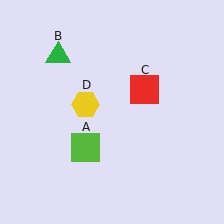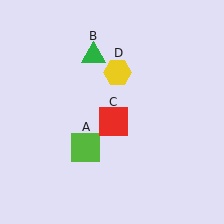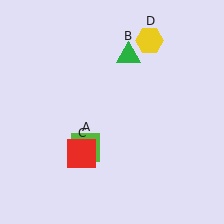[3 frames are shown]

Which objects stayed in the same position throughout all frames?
Lime square (object A) remained stationary.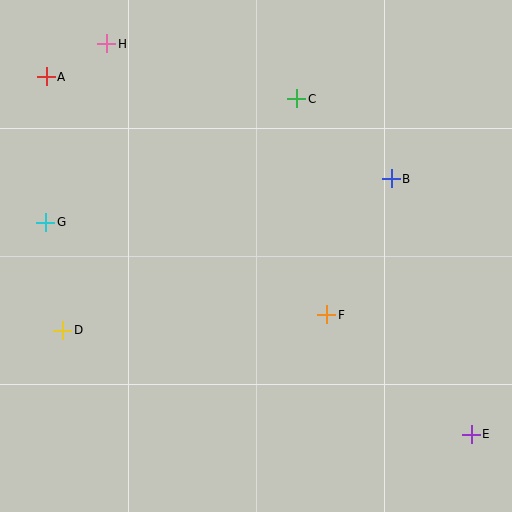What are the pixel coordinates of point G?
Point G is at (46, 222).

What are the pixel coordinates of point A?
Point A is at (46, 77).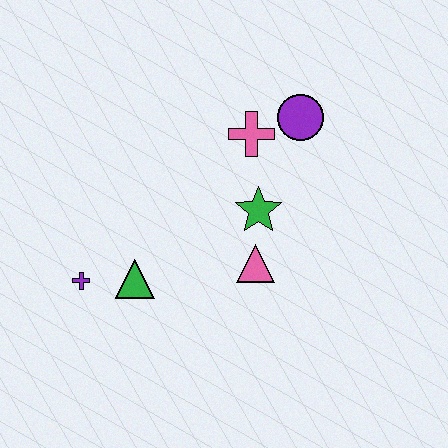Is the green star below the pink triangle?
No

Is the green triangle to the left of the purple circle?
Yes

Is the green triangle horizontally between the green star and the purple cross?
Yes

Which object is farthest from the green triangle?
The purple circle is farthest from the green triangle.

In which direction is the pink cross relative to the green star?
The pink cross is above the green star.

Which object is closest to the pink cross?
The purple circle is closest to the pink cross.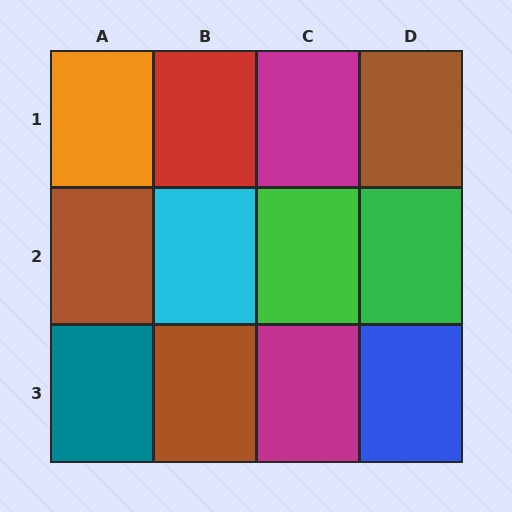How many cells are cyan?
1 cell is cyan.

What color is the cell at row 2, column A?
Brown.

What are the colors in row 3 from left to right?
Teal, brown, magenta, blue.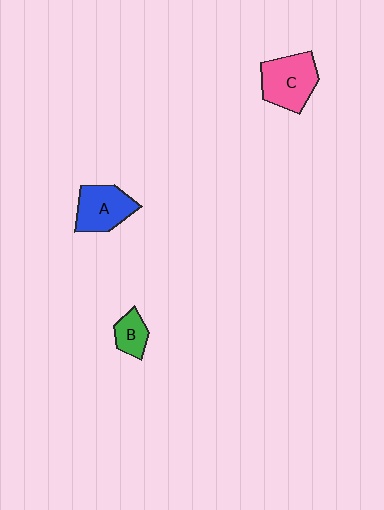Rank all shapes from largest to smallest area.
From largest to smallest: C (pink), A (blue), B (green).